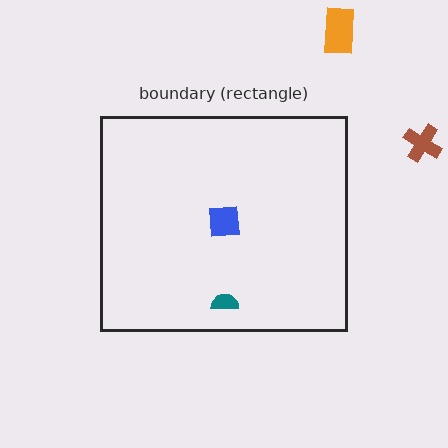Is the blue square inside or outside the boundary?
Inside.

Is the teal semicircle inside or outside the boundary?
Inside.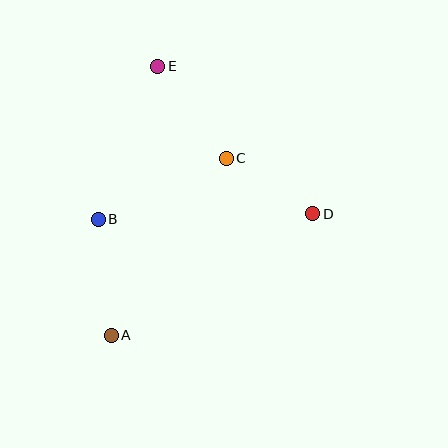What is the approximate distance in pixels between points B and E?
The distance between B and E is approximately 164 pixels.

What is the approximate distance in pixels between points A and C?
The distance between A and C is approximately 211 pixels.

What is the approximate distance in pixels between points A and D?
The distance between A and D is approximately 235 pixels.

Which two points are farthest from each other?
Points A and E are farthest from each other.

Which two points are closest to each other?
Points C and D are closest to each other.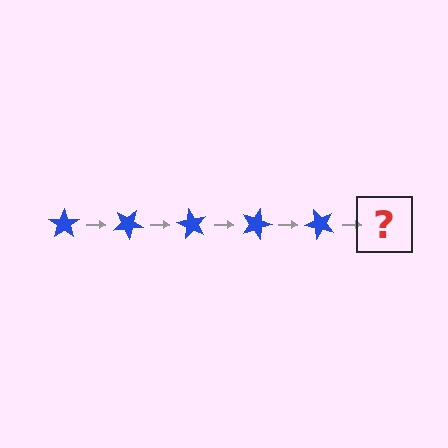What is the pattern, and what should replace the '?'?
The pattern is that the star rotates 30 degrees each step. The '?' should be a blue star rotated 150 degrees.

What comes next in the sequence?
The next element should be a blue star rotated 150 degrees.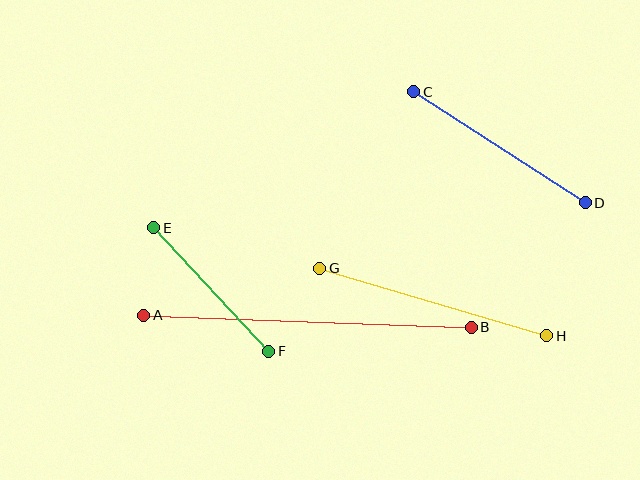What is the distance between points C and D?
The distance is approximately 205 pixels.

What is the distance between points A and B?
The distance is approximately 328 pixels.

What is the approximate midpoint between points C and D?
The midpoint is at approximately (500, 147) pixels.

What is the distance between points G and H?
The distance is approximately 237 pixels.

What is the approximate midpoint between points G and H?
The midpoint is at approximately (433, 302) pixels.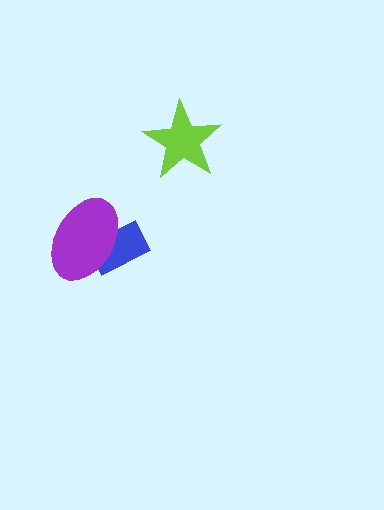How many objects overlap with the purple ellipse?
1 object overlaps with the purple ellipse.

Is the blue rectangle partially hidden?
Yes, it is partially covered by another shape.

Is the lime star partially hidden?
No, no other shape covers it.